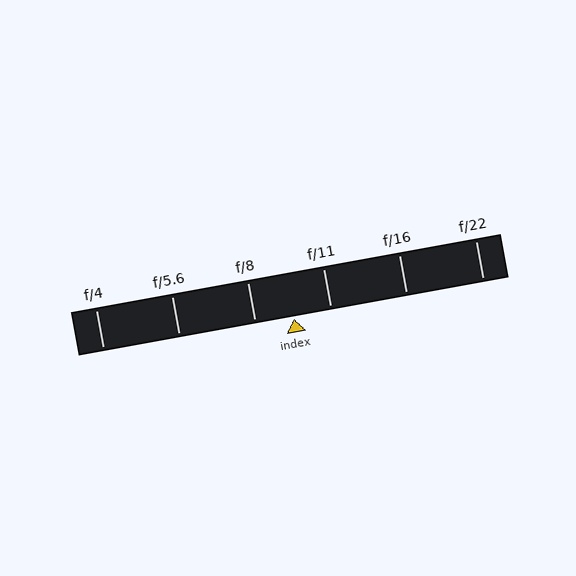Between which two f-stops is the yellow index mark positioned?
The index mark is between f/8 and f/11.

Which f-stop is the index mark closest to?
The index mark is closest to f/11.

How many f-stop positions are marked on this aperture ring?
There are 6 f-stop positions marked.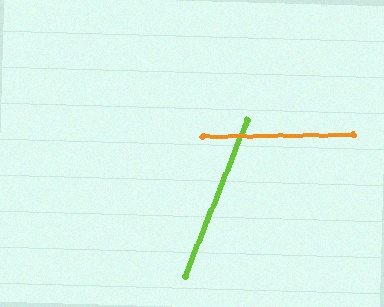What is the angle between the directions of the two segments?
Approximately 68 degrees.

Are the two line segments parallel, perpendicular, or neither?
Neither parallel nor perpendicular — they differ by about 68°.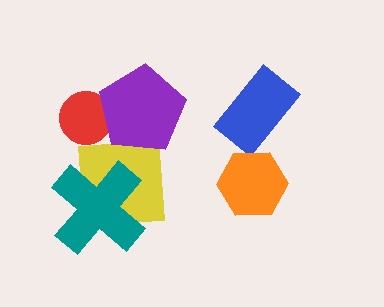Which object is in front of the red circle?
The purple pentagon is in front of the red circle.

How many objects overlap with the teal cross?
1 object overlaps with the teal cross.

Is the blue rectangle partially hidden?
No, no other shape covers it.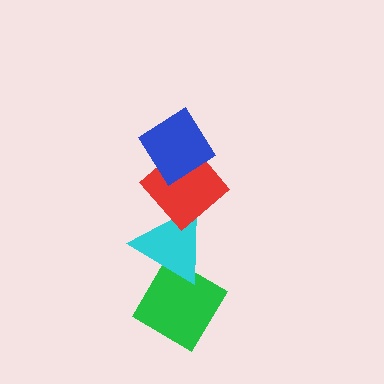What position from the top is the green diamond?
The green diamond is 4th from the top.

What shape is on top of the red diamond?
The blue diamond is on top of the red diamond.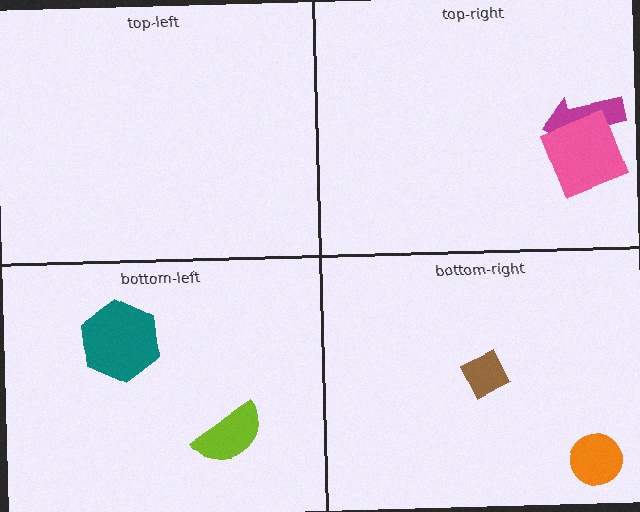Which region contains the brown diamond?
The bottom-right region.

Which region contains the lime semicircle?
The bottom-left region.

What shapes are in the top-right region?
The magenta arrow, the pink square.